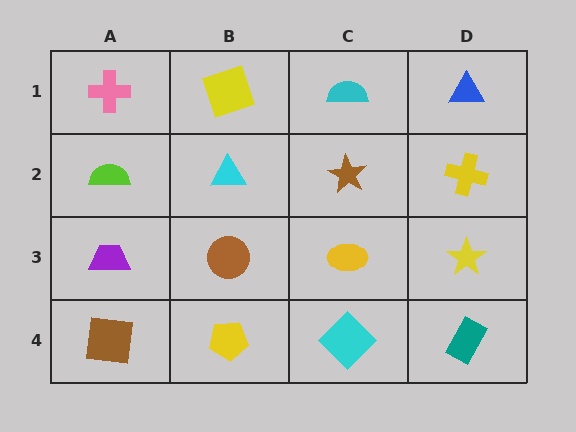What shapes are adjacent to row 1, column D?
A yellow cross (row 2, column D), a cyan semicircle (row 1, column C).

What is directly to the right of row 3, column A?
A brown circle.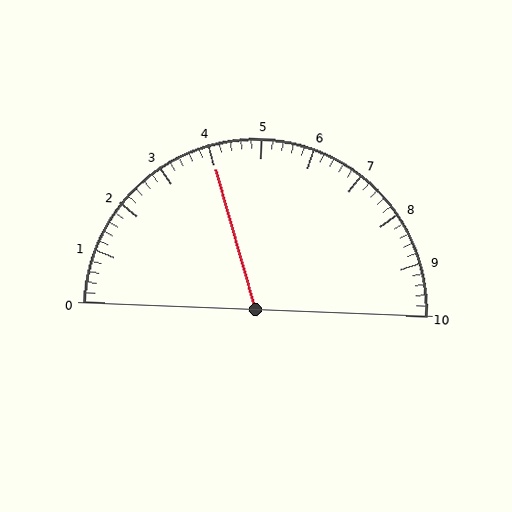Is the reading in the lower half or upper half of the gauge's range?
The reading is in the lower half of the range (0 to 10).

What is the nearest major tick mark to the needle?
The nearest major tick mark is 4.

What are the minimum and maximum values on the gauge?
The gauge ranges from 0 to 10.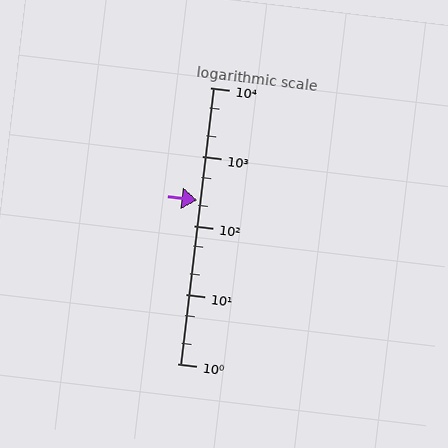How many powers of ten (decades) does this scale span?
The scale spans 4 decades, from 1 to 10000.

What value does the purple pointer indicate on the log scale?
The pointer indicates approximately 230.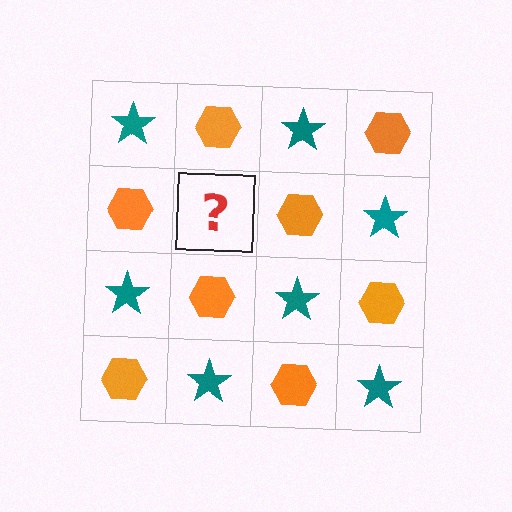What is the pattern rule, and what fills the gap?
The rule is that it alternates teal star and orange hexagon in a checkerboard pattern. The gap should be filled with a teal star.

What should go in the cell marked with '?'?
The missing cell should contain a teal star.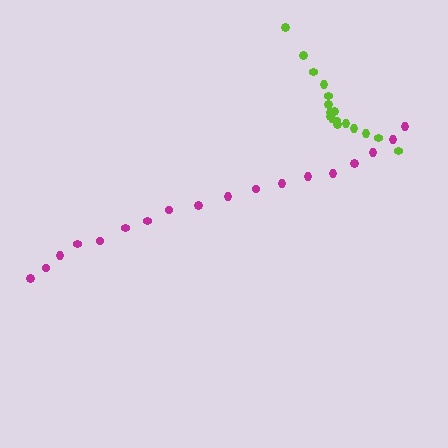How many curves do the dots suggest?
There are 2 distinct paths.